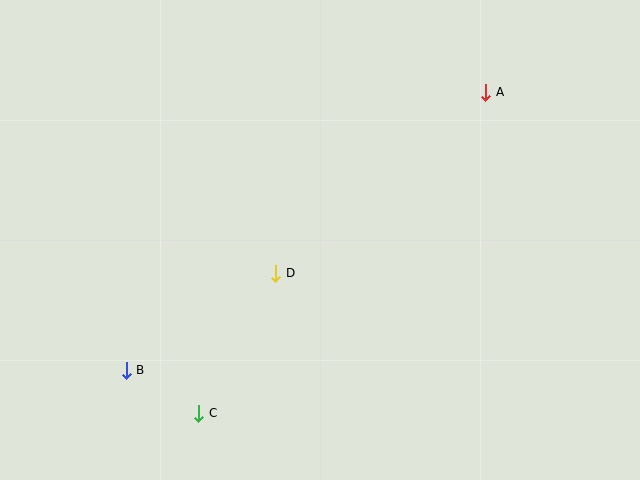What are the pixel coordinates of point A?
Point A is at (486, 92).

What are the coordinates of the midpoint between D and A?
The midpoint between D and A is at (381, 183).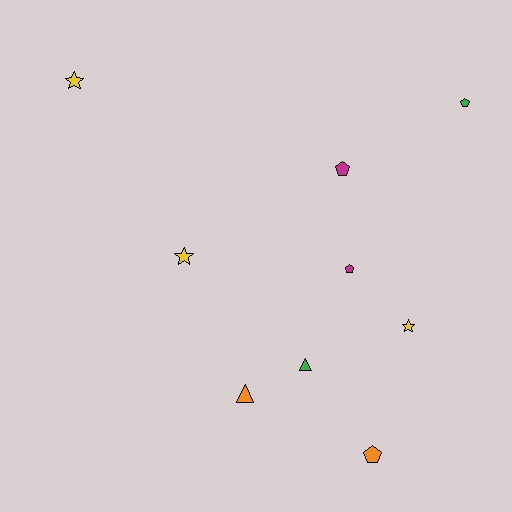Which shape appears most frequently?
Pentagon, with 4 objects.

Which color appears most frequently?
Yellow, with 3 objects.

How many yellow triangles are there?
There are no yellow triangles.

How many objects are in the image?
There are 9 objects.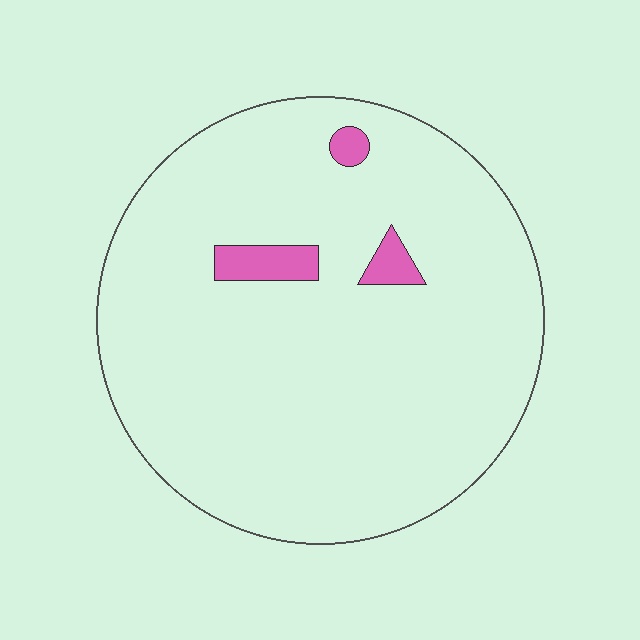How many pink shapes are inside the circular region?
3.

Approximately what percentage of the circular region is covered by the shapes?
Approximately 5%.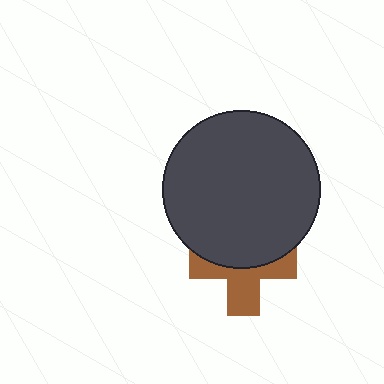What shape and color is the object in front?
The object in front is a dark gray circle.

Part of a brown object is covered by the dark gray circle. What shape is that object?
It is a cross.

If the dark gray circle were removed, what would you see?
You would see the complete brown cross.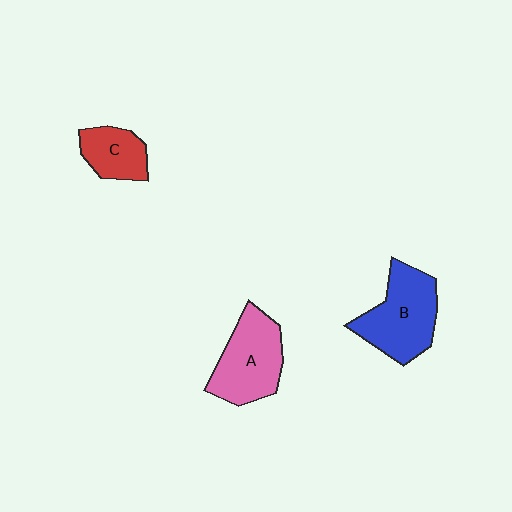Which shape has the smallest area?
Shape C (red).